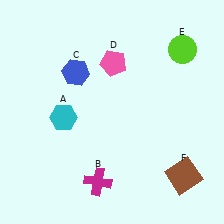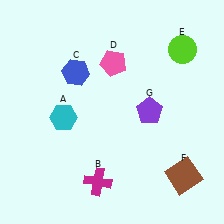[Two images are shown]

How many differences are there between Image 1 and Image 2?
There is 1 difference between the two images.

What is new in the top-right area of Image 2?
A purple pentagon (G) was added in the top-right area of Image 2.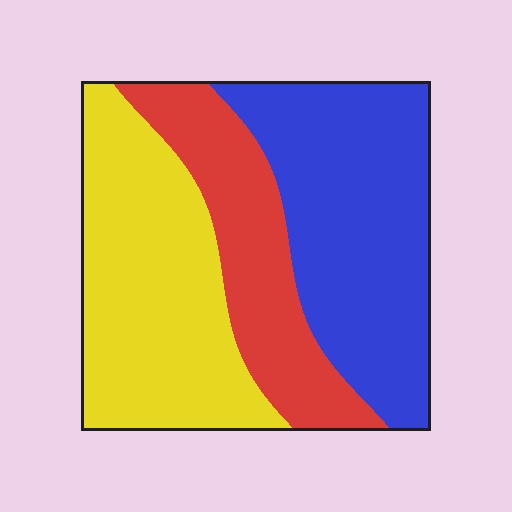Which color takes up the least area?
Red, at roughly 25%.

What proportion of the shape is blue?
Blue covers around 40% of the shape.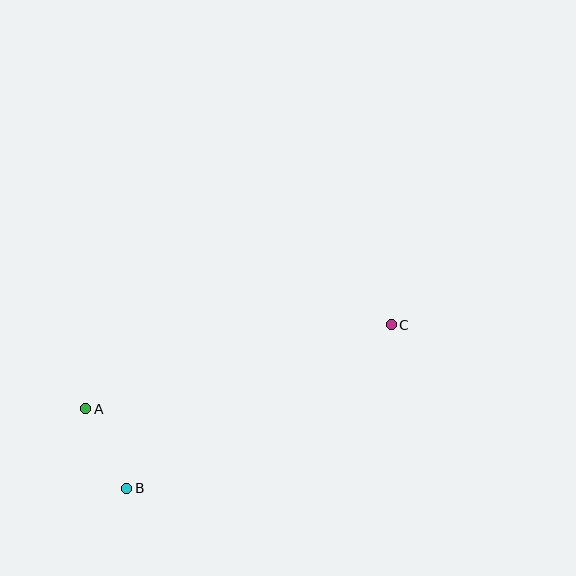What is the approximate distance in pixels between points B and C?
The distance between B and C is approximately 311 pixels.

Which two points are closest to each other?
Points A and B are closest to each other.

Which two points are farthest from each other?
Points A and C are farthest from each other.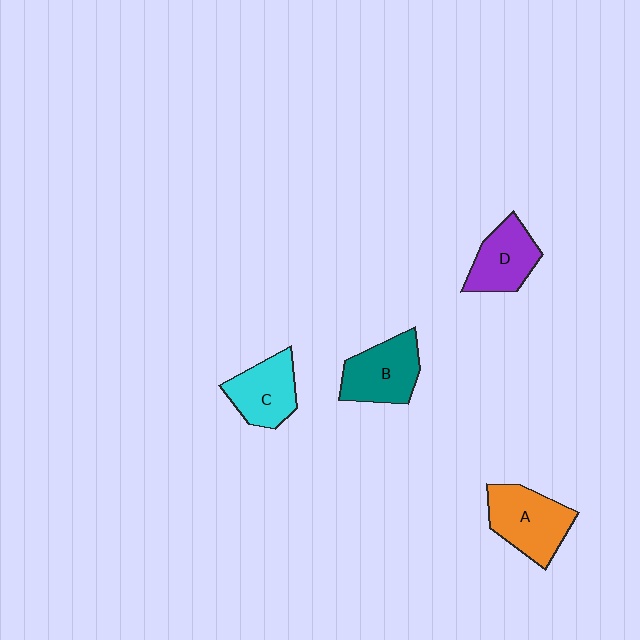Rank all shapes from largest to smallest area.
From largest to smallest: A (orange), B (teal), C (cyan), D (purple).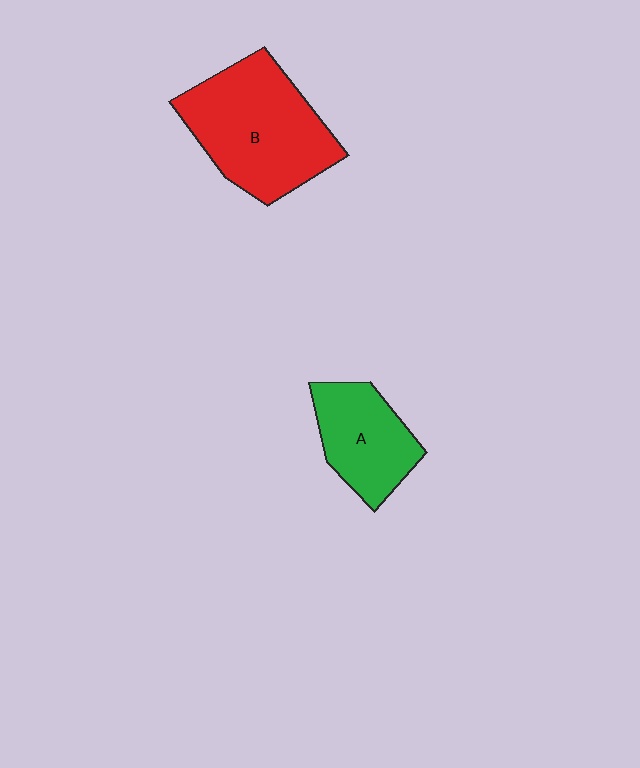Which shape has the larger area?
Shape B (red).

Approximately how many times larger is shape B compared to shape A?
Approximately 1.7 times.